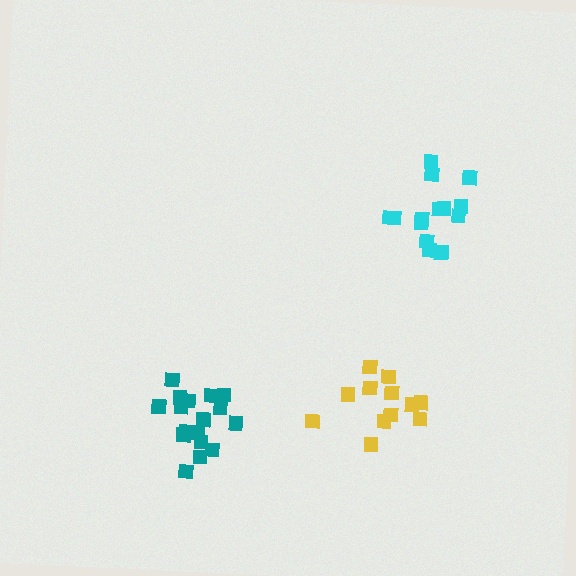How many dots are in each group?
Group 1: 14 dots, Group 2: 17 dots, Group 3: 12 dots (43 total).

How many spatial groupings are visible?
There are 3 spatial groupings.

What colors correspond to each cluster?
The clusters are colored: cyan, teal, yellow.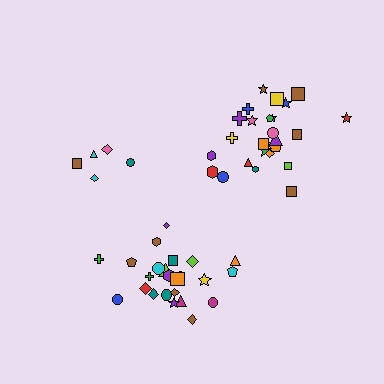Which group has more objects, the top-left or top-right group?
The top-right group.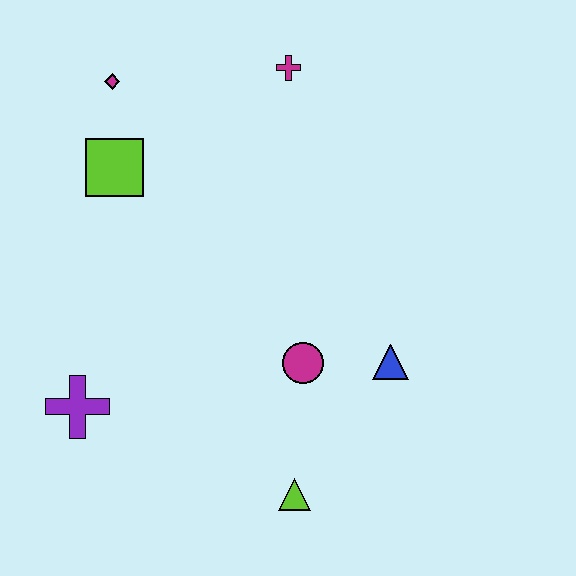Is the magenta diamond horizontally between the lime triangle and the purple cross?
Yes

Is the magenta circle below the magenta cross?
Yes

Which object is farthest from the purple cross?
The magenta cross is farthest from the purple cross.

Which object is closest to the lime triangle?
The magenta circle is closest to the lime triangle.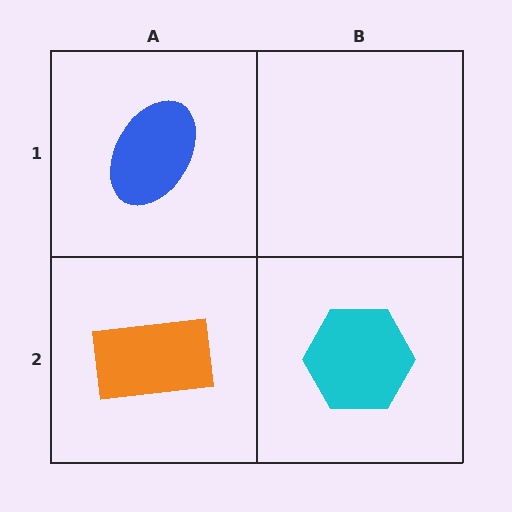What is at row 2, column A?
An orange rectangle.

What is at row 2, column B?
A cyan hexagon.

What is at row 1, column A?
A blue ellipse.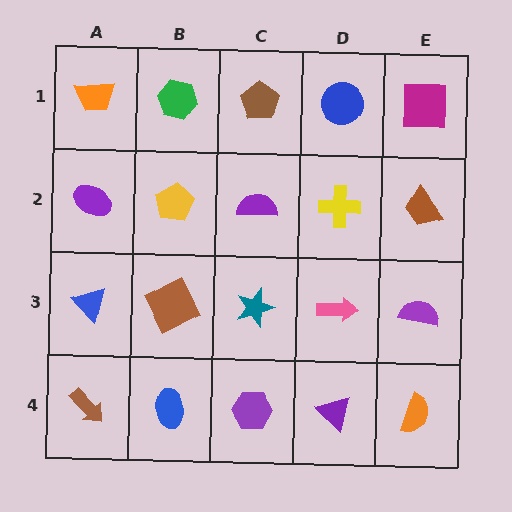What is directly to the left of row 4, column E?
A purple triangle.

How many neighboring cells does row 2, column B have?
4.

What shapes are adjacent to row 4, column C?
A teal star (row 3, column C), a blue ellipse (row 4, column B), a purple triangle (row 4, column D).